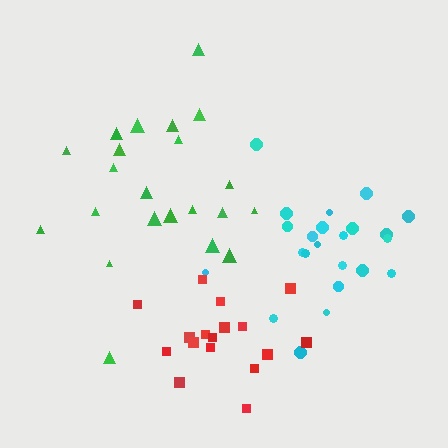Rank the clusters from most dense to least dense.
red, cyan, green.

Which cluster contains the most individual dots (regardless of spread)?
Cyan (23).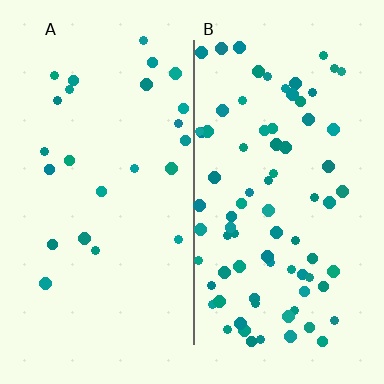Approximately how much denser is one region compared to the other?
Approximately 3.3× — region B over region A.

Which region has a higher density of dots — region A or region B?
B (the right).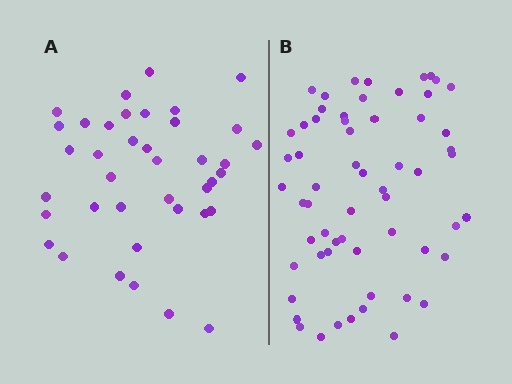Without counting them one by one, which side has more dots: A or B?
Region B (the right region) has more dots.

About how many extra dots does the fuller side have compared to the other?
Region B has approximately 20 more dots than region A.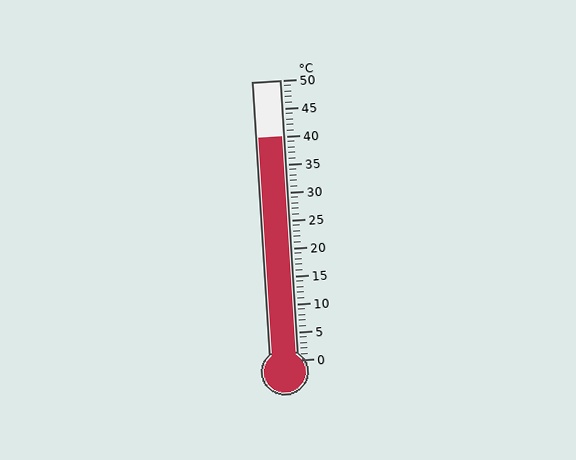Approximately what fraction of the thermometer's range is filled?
The thermometer is filled to approximately 80% of its range.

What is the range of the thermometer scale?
The thermometer scale ranges from 0°C to 50°C.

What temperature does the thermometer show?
The thermometer shows approximately 40°C.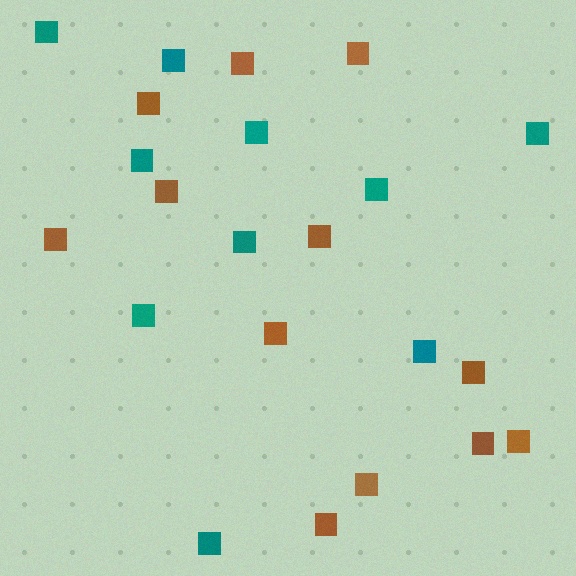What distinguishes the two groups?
There are 2 groups: one group of teal squares (10) and one group of brown squares (12).